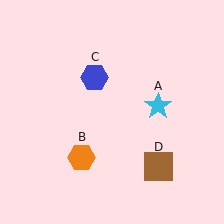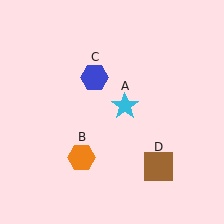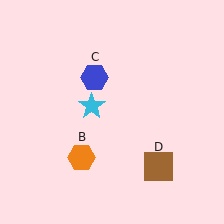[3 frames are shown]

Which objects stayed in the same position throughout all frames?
Orange hexagon (object B) and blue hexagon (object C) and brown square (object D) remained stationary.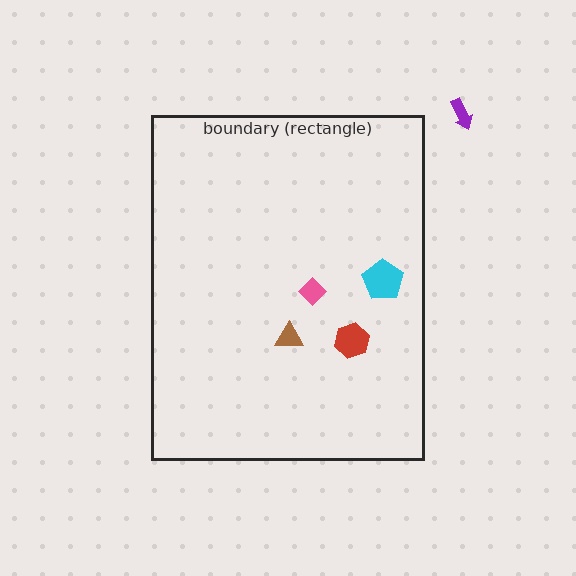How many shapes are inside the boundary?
4 inside, 1 outside.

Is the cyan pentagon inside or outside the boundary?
Inside.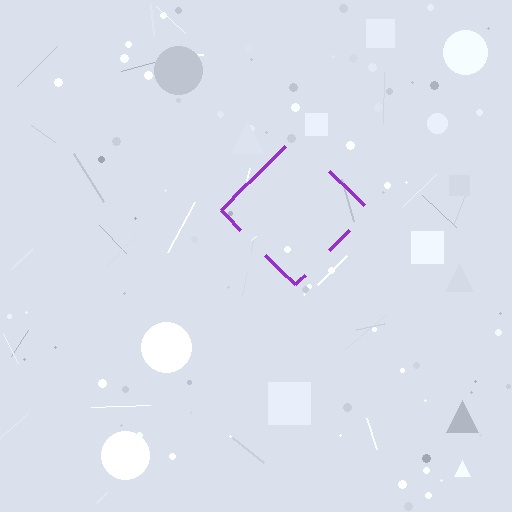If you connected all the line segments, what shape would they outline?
They would outline a diamond.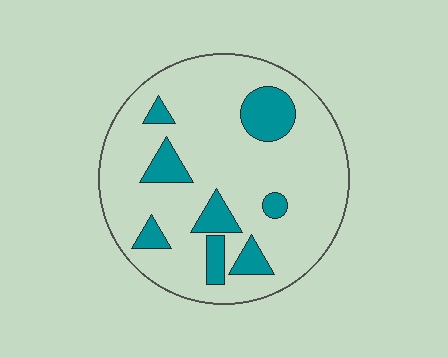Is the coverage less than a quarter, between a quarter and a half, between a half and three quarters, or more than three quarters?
Less than a quarter.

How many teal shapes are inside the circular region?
8.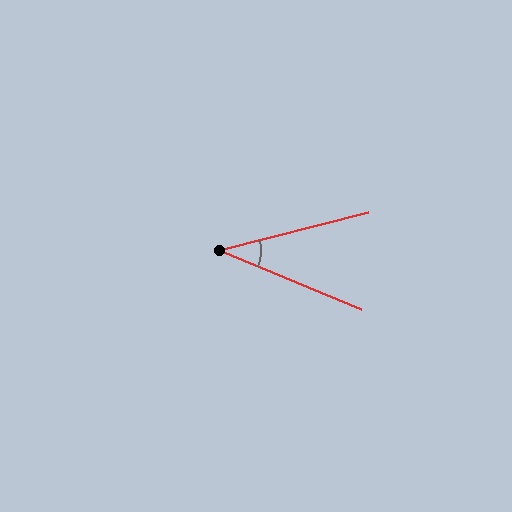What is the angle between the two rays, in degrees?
Approximately 37 degrees.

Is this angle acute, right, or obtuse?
It is acute.